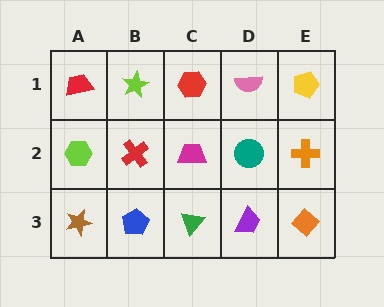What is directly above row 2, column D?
A pink semicircle.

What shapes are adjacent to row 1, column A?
A lime hexagon (row 2, column A), a lime star (row 1, column B).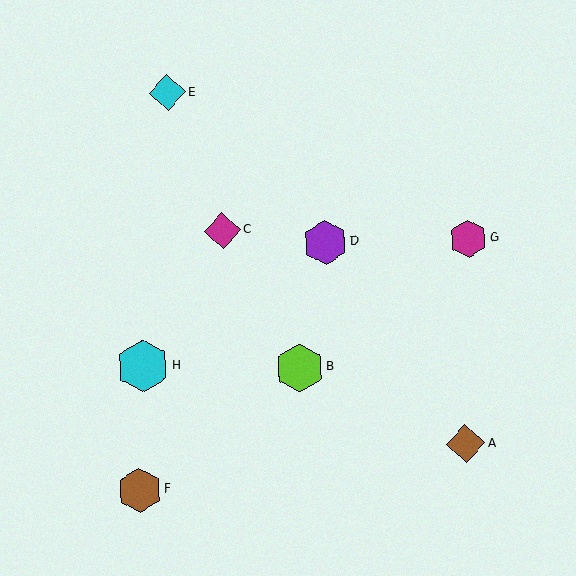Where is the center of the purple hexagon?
The center of the purple hexagon is at (325, 242).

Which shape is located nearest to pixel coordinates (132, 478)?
The brown hexagon (labeled F) at (139, 490) is nearest to that location.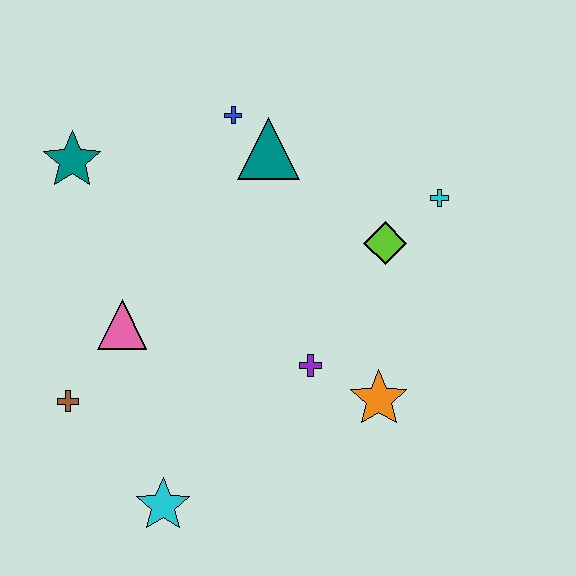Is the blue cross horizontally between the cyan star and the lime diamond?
Yes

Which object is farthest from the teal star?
The orange star is farthest from the teal star.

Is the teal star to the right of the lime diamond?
No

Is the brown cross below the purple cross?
Yes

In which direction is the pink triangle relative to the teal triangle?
The pink triangle is below the teal triangle.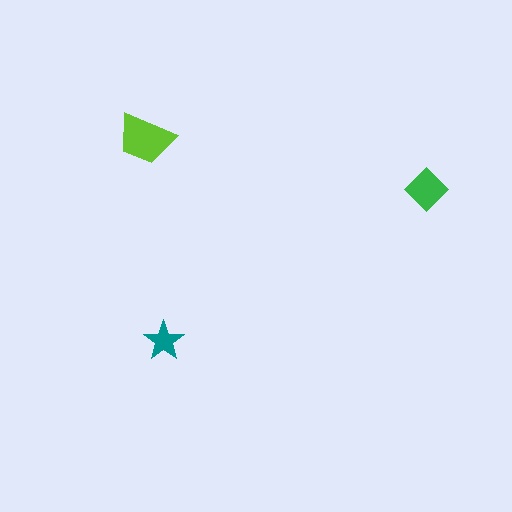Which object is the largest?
The lime trapezoid.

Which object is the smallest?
The teal star.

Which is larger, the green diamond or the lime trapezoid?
The lime trapezoid.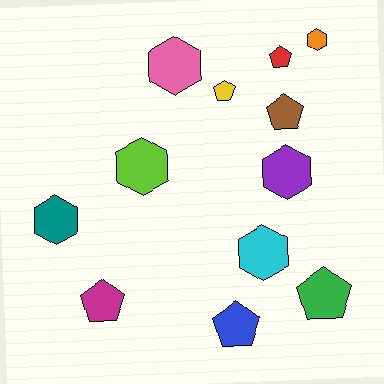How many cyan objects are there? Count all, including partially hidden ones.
There is 1 cyan object.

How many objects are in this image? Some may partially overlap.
There are 12 objects.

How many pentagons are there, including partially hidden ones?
There are 6 pentagons.